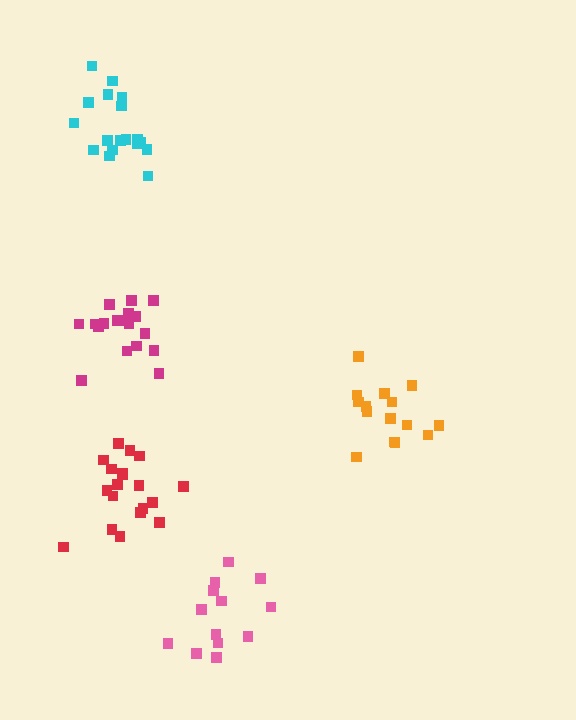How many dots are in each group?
Group 1: 18 dots, Group 2: 19 dots, Group 3: 15 dots, Group 4: 18 dots, Group 5: 13 dots (83 total).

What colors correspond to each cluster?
The clusters are colored: magenta, red, orange, cyan, pink.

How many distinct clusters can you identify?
There are 5 distinct clusters.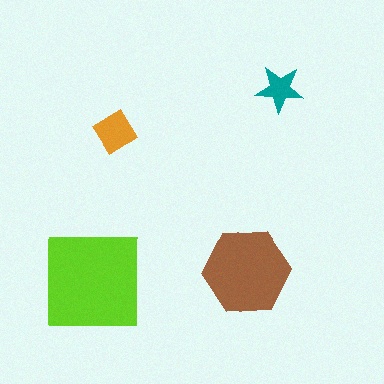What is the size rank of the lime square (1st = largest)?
1st.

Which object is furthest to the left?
The lime square is leftmost.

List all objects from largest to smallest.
The lime square, the brown hexagon, the orange diamond, the teal star.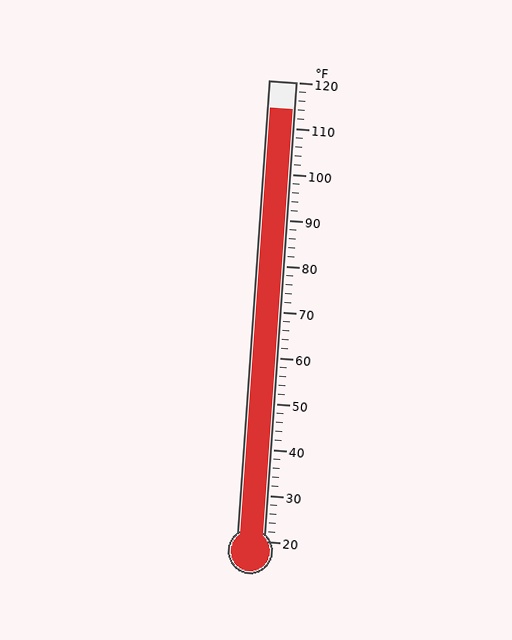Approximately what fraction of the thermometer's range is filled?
The thermometer is filled to approximately 95% of its range.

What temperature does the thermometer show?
The thermometer shows approximately 114°F.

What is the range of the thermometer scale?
The thermometer scale ranges from 20°F to 120°F.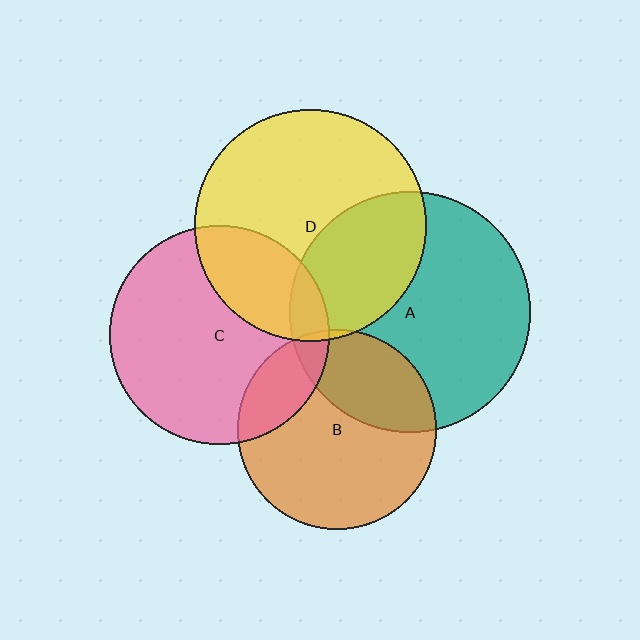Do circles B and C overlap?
Yes.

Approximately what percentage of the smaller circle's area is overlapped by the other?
Approximately 20%.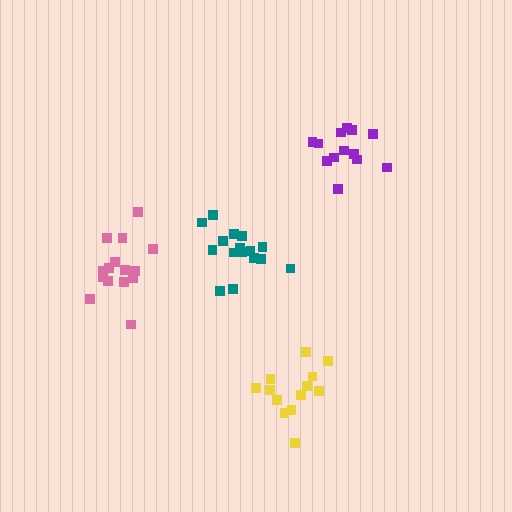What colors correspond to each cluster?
The clusters are colored: teal, pink, purple, yellow.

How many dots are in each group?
Group 1: 16 dots, Group 2: 15 dots, Group 3: 13 dots, Group 4: 13 dots (57 total).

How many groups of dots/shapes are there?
There are 4 groups.